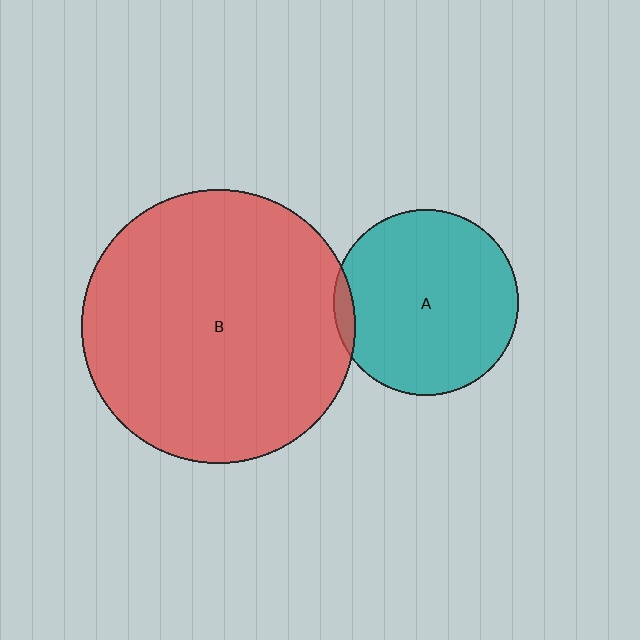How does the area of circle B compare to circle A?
Approximately 2.2 times.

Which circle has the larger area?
Circle B (red).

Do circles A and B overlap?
Yes.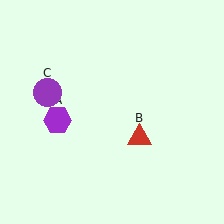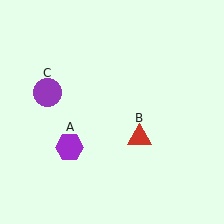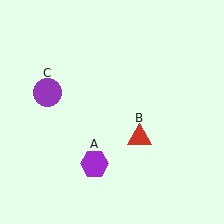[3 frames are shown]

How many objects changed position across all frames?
1 object changed position: purple hexagon (object A).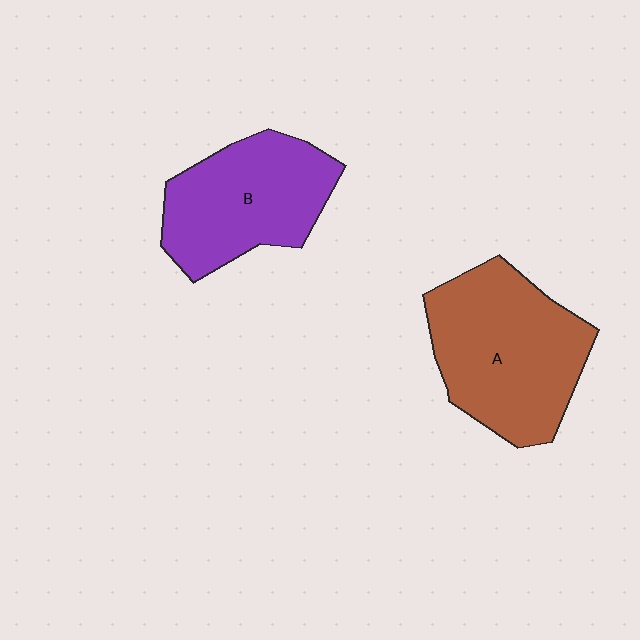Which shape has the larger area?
Shape A (brown).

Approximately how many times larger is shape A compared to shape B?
Approximately 1.2 times.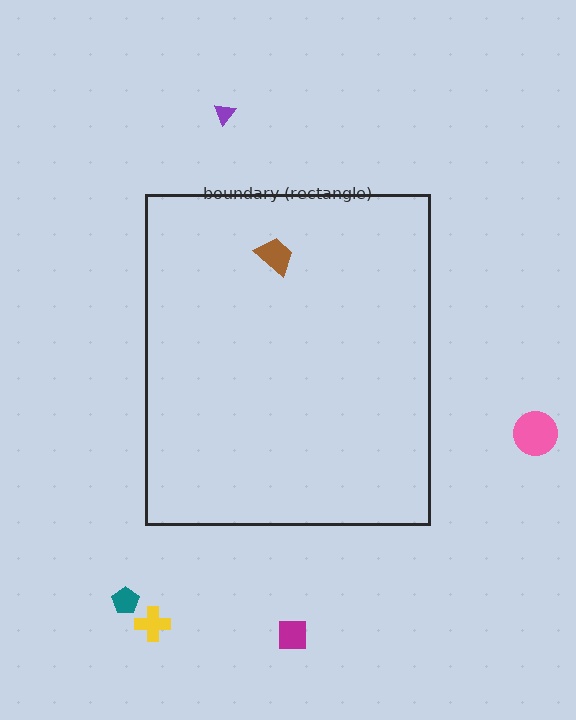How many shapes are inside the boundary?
1 inside, 5 outside.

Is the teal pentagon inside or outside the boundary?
Outside.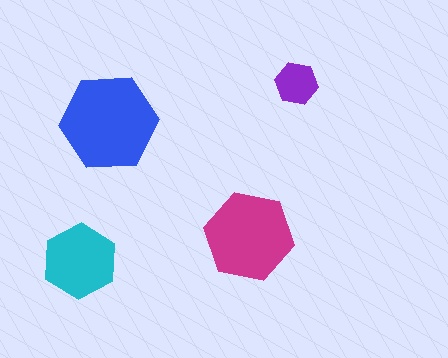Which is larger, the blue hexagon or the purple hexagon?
The blue one.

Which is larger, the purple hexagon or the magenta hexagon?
The magenta one.